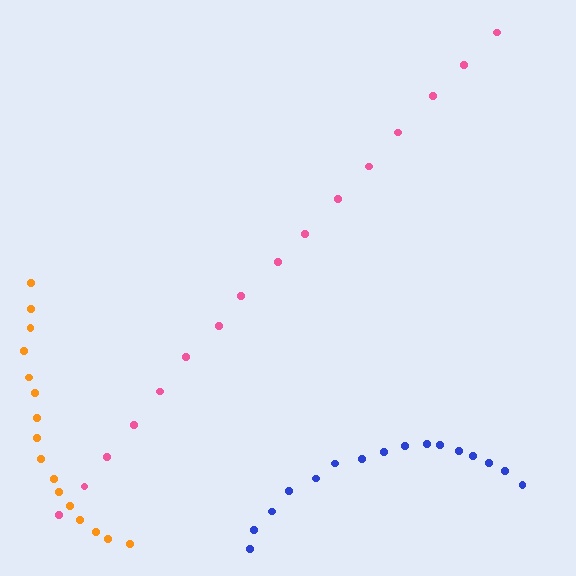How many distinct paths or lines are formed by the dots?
There are 3 distinct paths.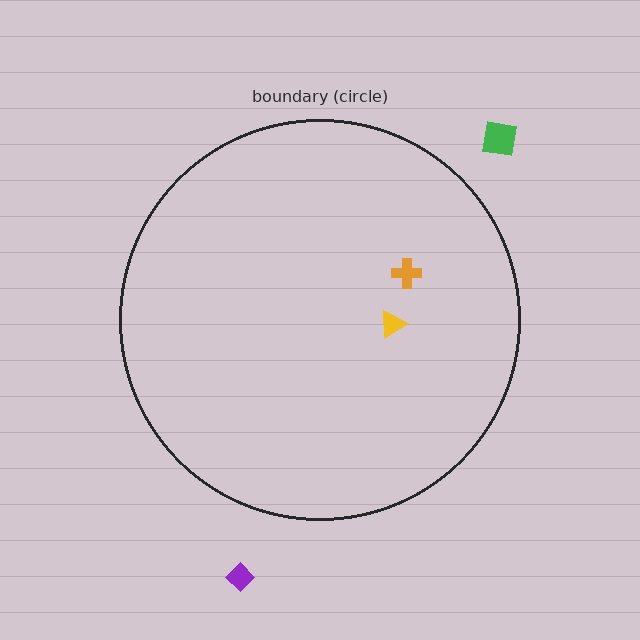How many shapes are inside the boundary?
2 inside, 2 outside.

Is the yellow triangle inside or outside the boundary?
Inside.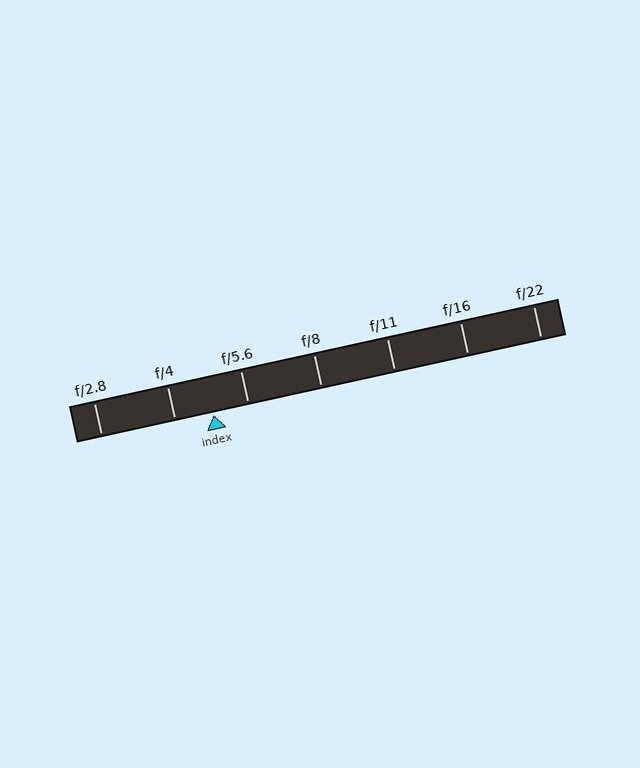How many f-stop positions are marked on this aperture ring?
There are 7 f-stop positions marked.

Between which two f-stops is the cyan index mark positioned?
The index mark is between f/4 and f/5.6.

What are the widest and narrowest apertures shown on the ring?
The widest aperture shown is f/2.8 and the narrowest is f/22.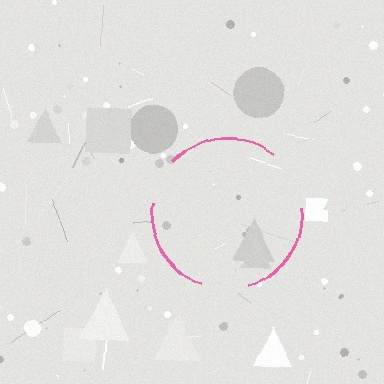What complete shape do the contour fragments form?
The contour fragments form a circle.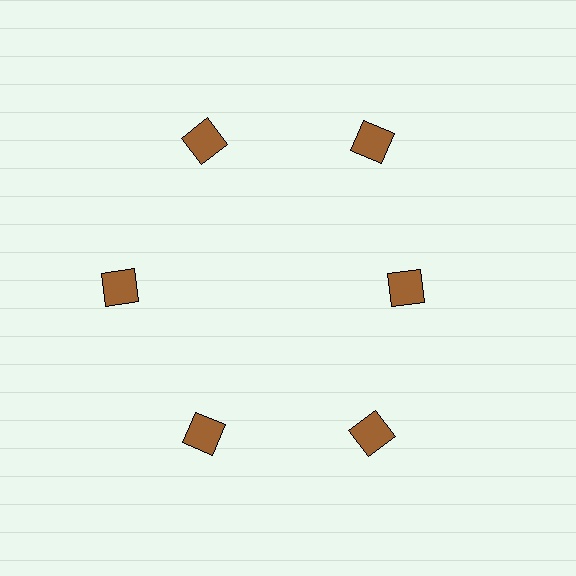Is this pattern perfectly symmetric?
No. The 6 brown squares are arranged in a ring, but one element near the 3 o'clock position is pulled inward toward the center, breaking the 6-fold rotational symmetry.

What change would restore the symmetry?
The symmetry would be restored by moving it outward, back onto the ring so that all 6 squares sit at equal angles and equal distance from the center.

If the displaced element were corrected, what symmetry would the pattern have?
It would have 6-fold rotational symmetry — the pattern would map onto itself every 60 degrees.